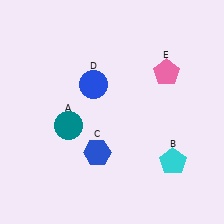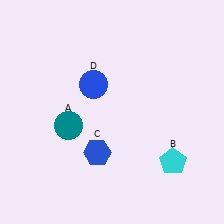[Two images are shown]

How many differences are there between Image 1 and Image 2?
There is 1 difference between the two images.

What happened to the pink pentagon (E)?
The pink pentagon (E) was removed in Image 2. It was in the top-right area of Image 1.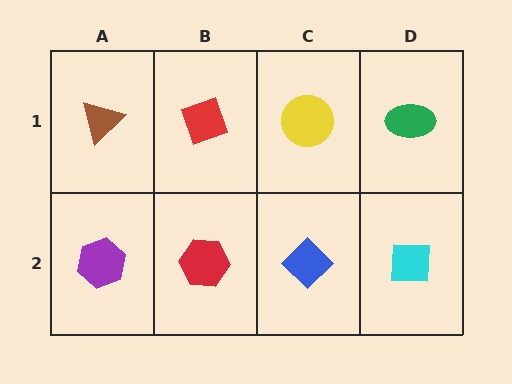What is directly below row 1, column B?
A red hexagon.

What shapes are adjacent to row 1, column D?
A cyan square (row 2, column D), a yellow circle (row 1, column C).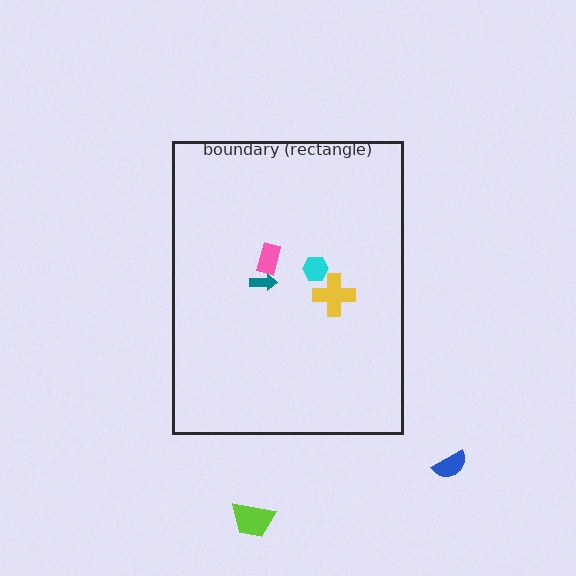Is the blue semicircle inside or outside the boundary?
Outside.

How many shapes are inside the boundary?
4 inside, 2 outside.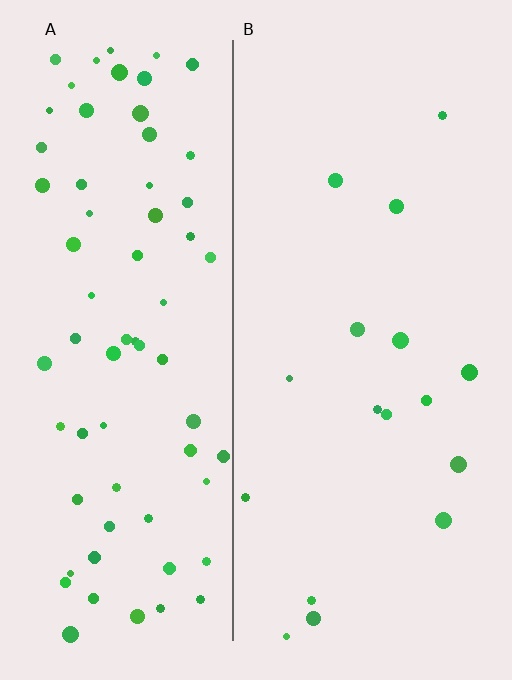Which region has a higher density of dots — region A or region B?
A (the left).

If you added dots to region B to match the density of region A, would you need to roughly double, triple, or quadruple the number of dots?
Approximately quadruple.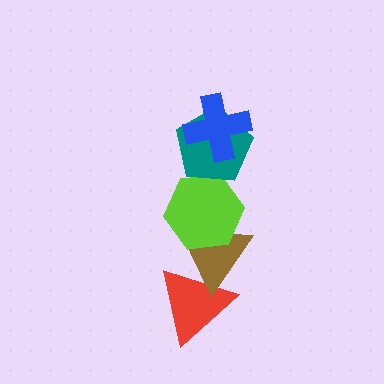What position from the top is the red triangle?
The red triangle is 5th from the top.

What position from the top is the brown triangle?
The brown triangle is 4th from the top.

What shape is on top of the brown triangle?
The lime hexagon is on top of the brown triangle.